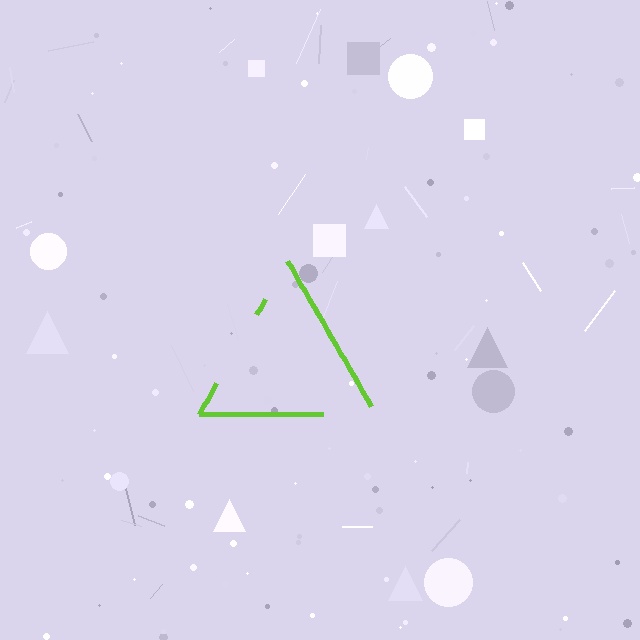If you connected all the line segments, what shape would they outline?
They would outline a triangle.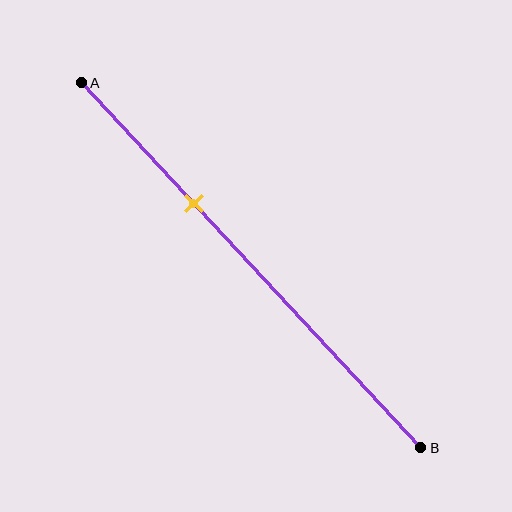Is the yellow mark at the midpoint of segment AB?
No, the mark is at about 35% from A, not at the 50% midpoint.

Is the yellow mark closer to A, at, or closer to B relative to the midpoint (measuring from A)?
The yellow mark is closer to point A than the midpoint of segment AB.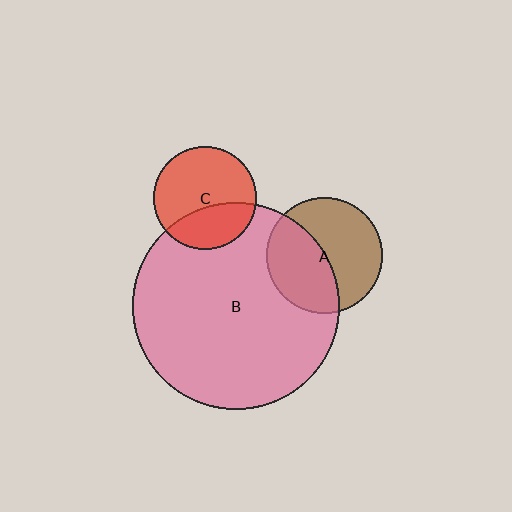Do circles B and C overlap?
Yes.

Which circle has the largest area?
Circle B (pink).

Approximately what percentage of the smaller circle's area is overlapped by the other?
Approximately 35%.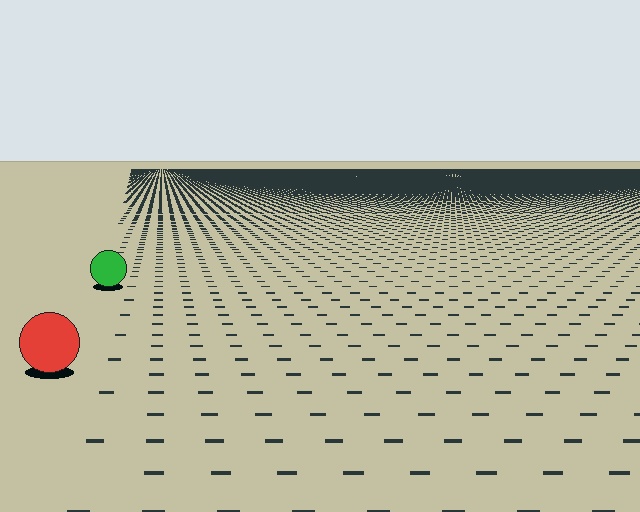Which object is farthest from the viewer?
The green circle is farthest from the viewer. It appears smaller and the ground texture around it is denser.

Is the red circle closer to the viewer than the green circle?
Yes. The red circle is closer — you can tell from the texture gradient: the ground texture is coarser near it.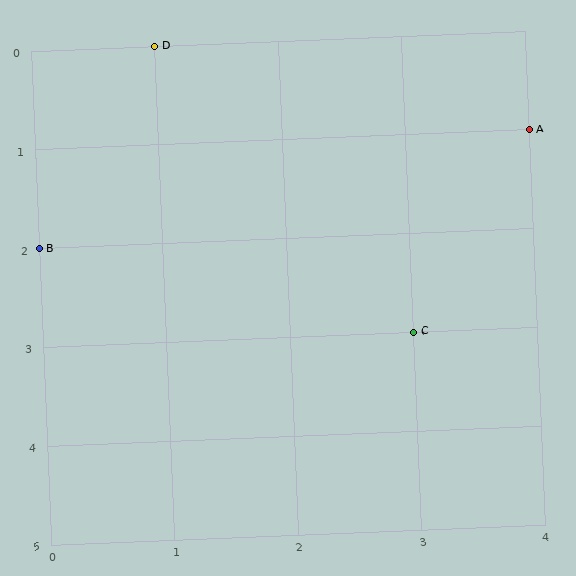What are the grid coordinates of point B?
Point B is at grid coordinates (0, 2).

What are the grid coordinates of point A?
Point A is at grid coordinates (4, 1).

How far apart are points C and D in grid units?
Points C and D are 2 columns and 3 rows apart (about 3.6 grid units diagonally).